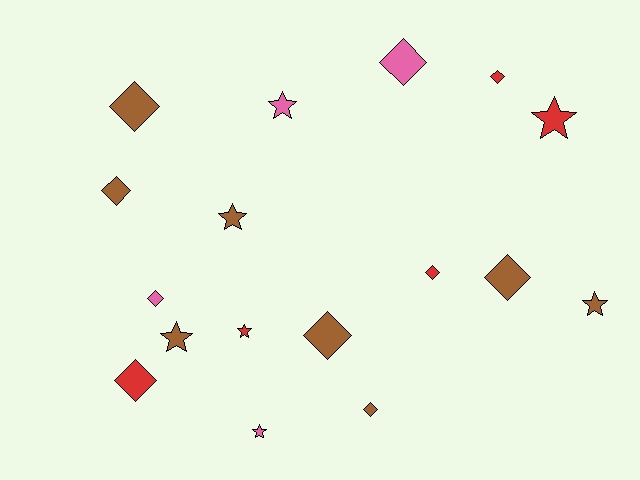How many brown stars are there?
There are 3 brown stars.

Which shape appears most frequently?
Diamond, with 10 objects.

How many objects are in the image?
There are 17 objects.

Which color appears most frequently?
Brown, with 8 objects.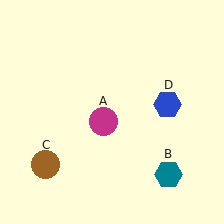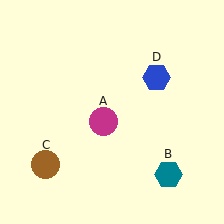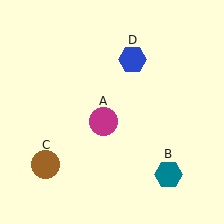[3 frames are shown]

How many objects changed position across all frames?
1 object changed position: blue hexagon (object D).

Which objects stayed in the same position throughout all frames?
Magenta circle (object A) and teal hexagon (object B) and brown circle (object C) remained stationary.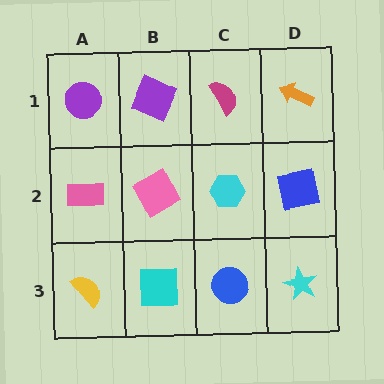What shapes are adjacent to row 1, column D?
A blue square (row 2, column D), a magenta semicircle (row 1, column C).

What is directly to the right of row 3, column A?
A cyan square.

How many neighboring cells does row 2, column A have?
3.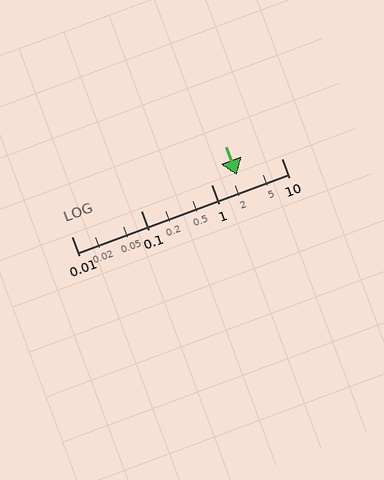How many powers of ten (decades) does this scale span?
The scale spans 3 decades, from 0.01 to 10.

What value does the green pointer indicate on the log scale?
The pointer indicates approximately 2.3.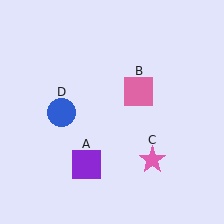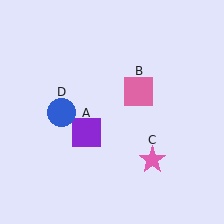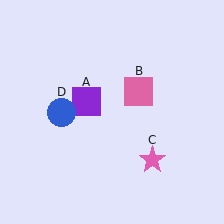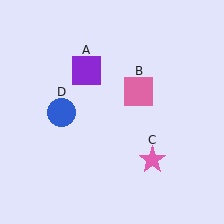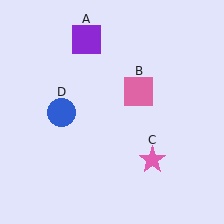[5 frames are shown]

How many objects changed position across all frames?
1 object changed position: purple square (object A).